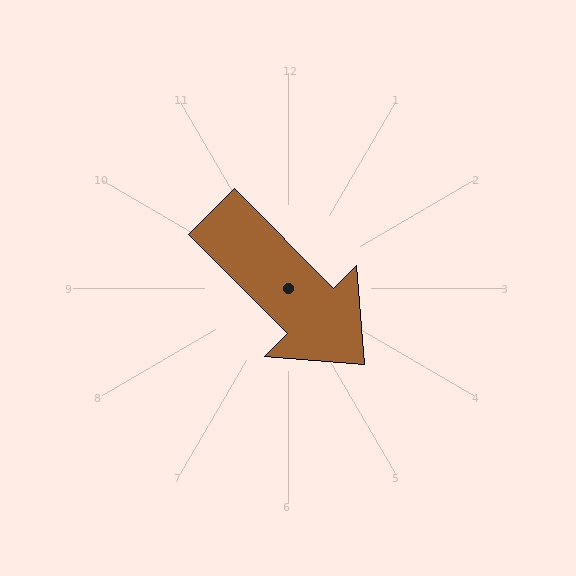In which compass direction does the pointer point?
Southeast.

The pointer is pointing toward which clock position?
Roughly 5 o'clock.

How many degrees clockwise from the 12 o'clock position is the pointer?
Approximately 135 degrees.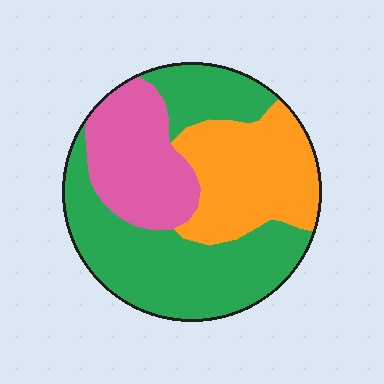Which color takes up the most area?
Green, at roughly 50%.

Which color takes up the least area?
Pink, at roughly 25%.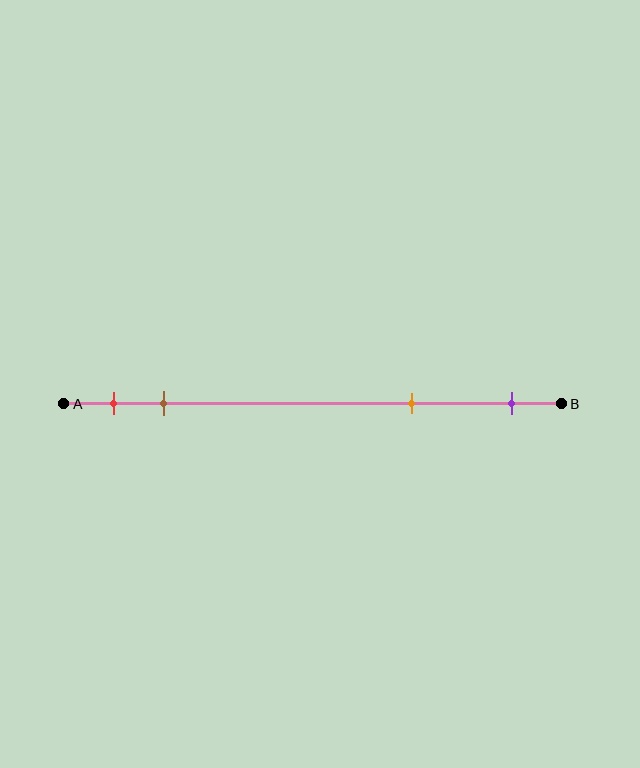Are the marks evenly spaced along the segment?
No, the marks are not evenly spaced.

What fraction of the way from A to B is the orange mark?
The orange mark is approximately 70% (0.7) of the way from A to B.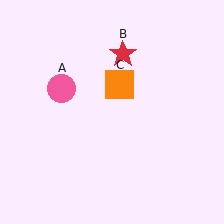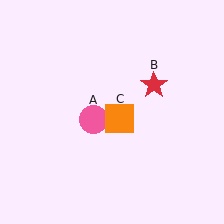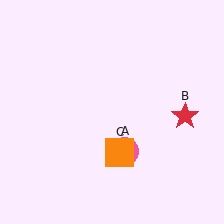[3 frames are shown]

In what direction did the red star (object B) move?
The red star (object B) moved down and to the right.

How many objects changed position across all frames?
3 objects changed position: pink circle (object A), red star (object B), orange square (object C).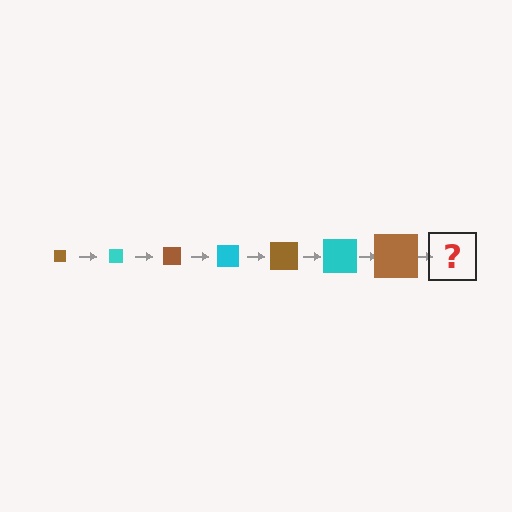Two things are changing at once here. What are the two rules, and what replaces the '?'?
The two rules are that the square grows larger each step and the color cycles through brown and cyan. The '?' should be a cyan square, larger than the previous one.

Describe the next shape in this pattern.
It should be a cyan square, larger than the previous one.